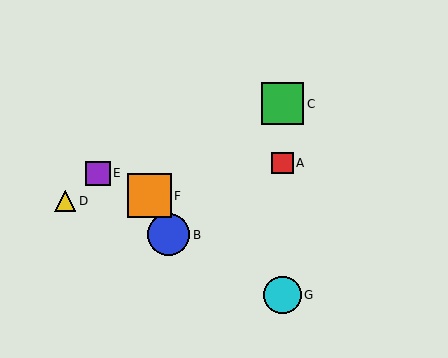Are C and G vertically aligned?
Yes, both are at x≈283.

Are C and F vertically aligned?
No, C is at x≈283 and F is at x≈149.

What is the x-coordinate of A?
Object A is at x≈283.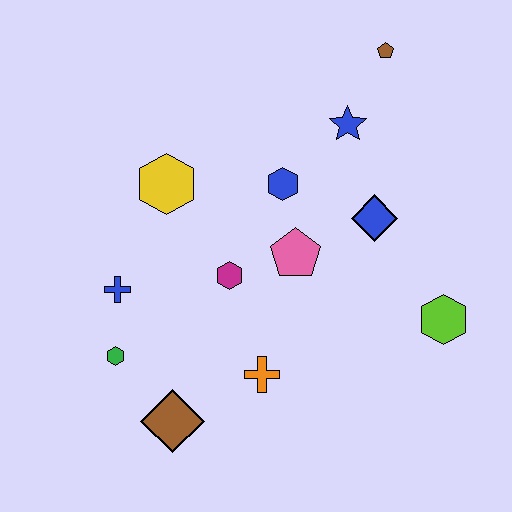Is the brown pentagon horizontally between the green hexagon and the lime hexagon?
Yes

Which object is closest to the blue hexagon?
The pink pentagon is closest to the blue hexagon.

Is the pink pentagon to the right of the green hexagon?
Yes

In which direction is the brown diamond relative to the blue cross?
The brown diamond is below the blue cross.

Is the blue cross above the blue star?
No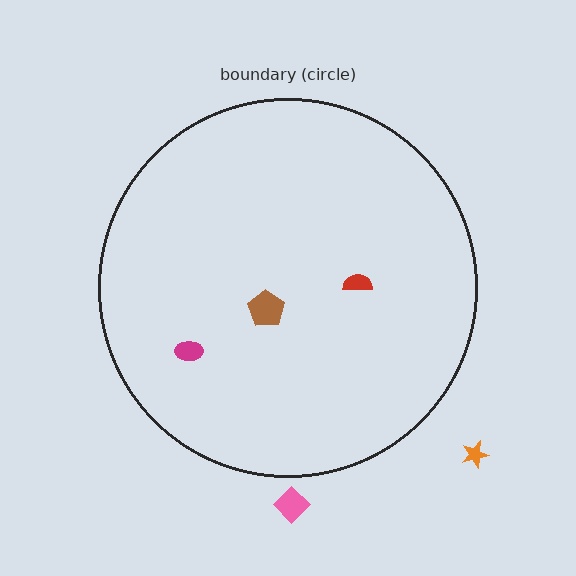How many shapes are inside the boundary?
3 inside, 2 outside.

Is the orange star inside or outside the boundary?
Outside.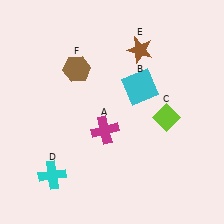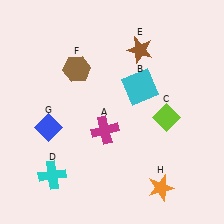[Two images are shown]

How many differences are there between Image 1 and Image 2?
There are 2 differences between the two images.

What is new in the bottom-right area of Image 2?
An orange star (H) was added in the bottom-right area of Image 2.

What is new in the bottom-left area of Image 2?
A blue diamond (G) was added in the bottom-left area of Image 2.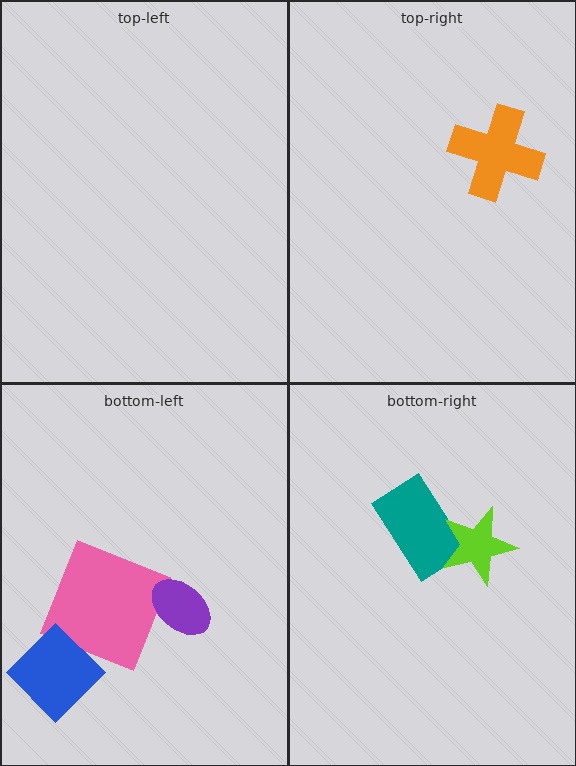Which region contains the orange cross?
The top-right region.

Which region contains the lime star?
The bottom-right region.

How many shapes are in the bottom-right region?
2.